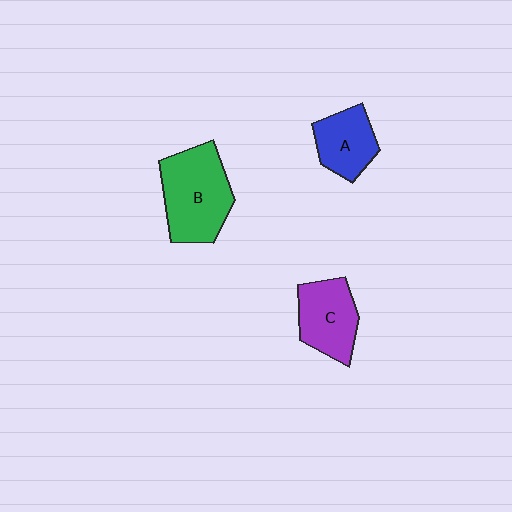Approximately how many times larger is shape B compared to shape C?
Approximately 1.4 times.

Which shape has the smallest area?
Shape A (blue).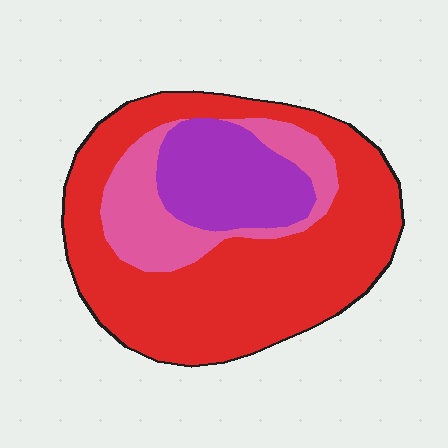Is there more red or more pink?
Red.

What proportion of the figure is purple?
Purple covers around 20% of the figure.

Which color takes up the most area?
Red, at roughly 65%.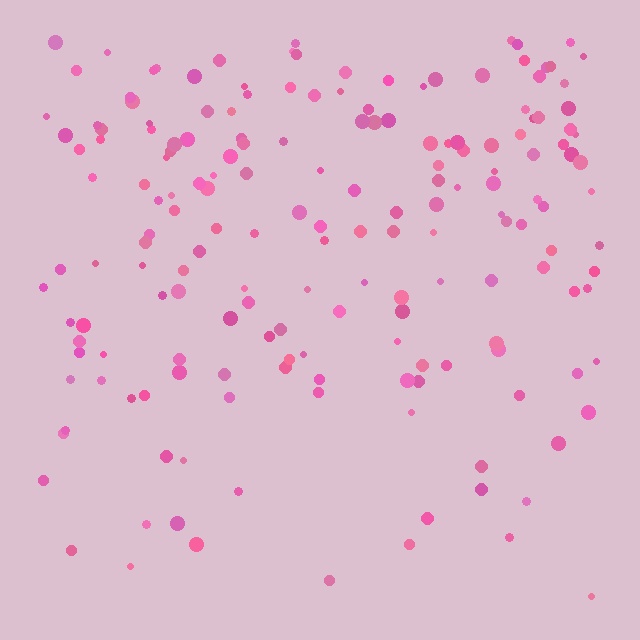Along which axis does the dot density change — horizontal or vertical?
Vertical.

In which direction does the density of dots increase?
From bottom to top, with the top side densest.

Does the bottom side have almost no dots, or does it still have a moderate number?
Still a moderate number, just noticeably fewer than the top.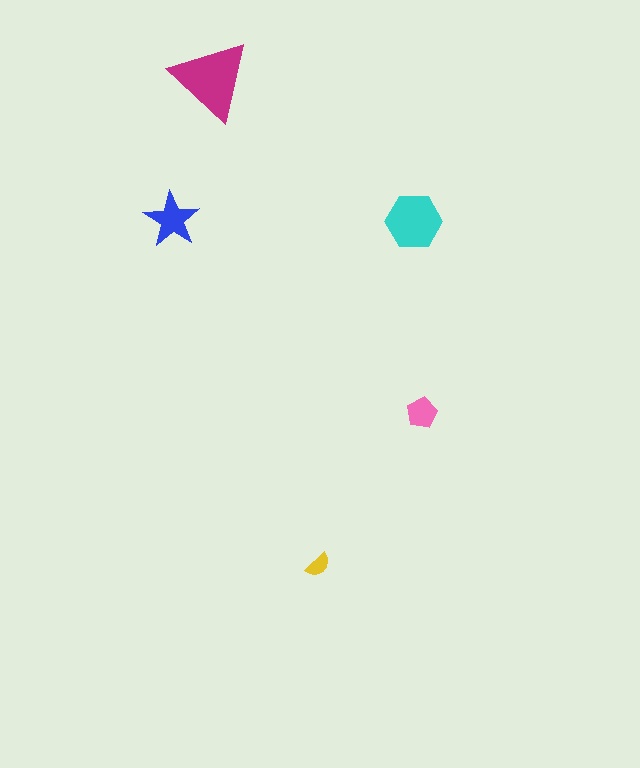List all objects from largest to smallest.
The magenta triangle, the cyan hexagon, the blue star, the pink pentagon, the yellow semicircle.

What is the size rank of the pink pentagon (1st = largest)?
4th.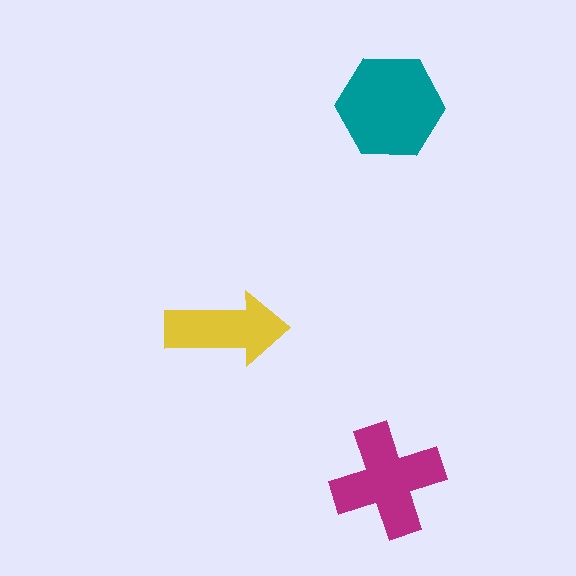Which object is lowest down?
The magenta cross is bottommost.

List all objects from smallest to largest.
The yellow arrow, the magenta cross, the teal hexagon.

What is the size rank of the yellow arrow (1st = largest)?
3rd.